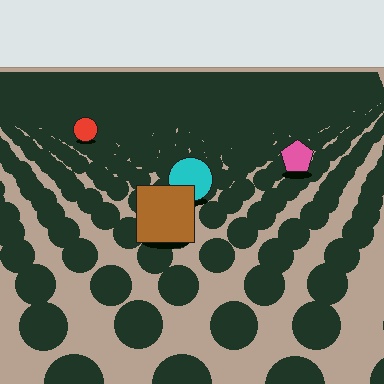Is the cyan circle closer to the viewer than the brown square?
No. The brown square is closer — you can tell from the texture gradient: the ground texture is coarser near it.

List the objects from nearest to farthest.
From nearest to farthest: the brown square, the cyan circle, the pink pentagon, the red circle.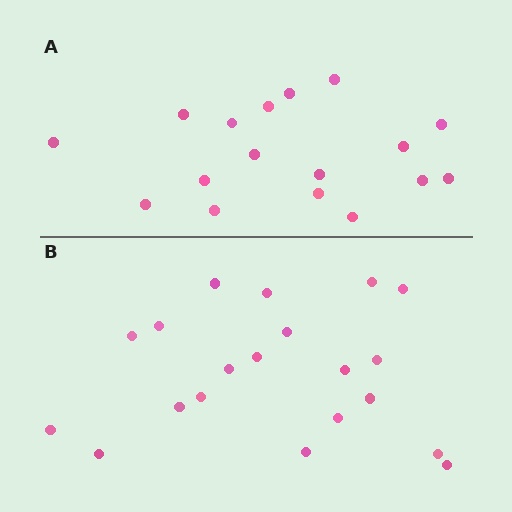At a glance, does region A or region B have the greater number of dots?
Region B (the bottom region) has more dots.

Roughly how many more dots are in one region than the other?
Region B has just a few more — roughly 2 or 3 more dots than region A.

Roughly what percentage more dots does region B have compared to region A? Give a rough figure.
About 20% more.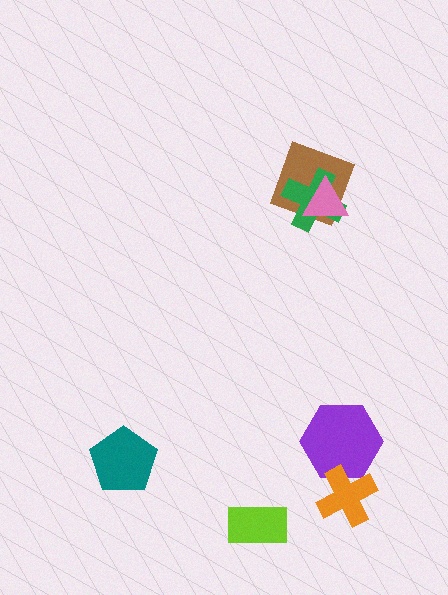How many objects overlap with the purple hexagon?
1 object overlaps with the purple hexagon.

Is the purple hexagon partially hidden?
Yes, it is partially covered by another shape.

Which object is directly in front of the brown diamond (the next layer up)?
The green cross is directly in front of the brown diamond.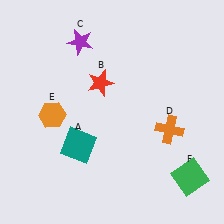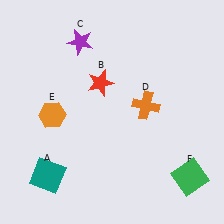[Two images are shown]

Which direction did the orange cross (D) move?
The orange cross (D) moved up.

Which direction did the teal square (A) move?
The teal square (A) moved left.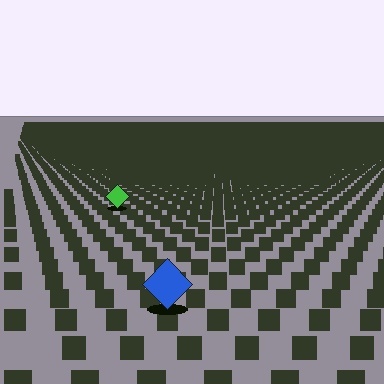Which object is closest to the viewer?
The blue diamond is closest. The texture marks near it are larger and more spread out.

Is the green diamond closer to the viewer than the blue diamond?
No. The blue diamond is closer — you can tell from the texture gradient: the ground texture is coarser near it.